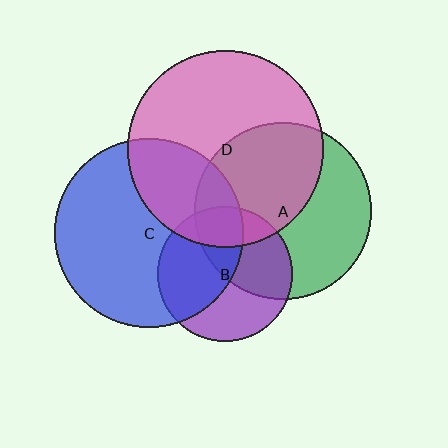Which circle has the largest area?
Circle D (pink).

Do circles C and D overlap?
Yes.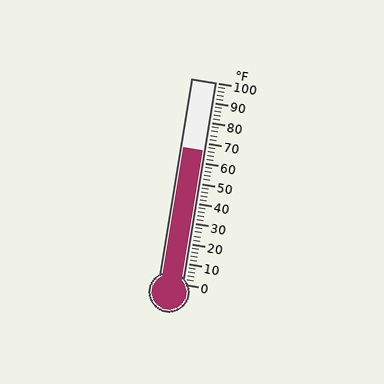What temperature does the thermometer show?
The thermometer shows approximately 66°F.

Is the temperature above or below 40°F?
The temperature is above 40°F.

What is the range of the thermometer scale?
The thermometer scale ranges from 0°F to 100°F.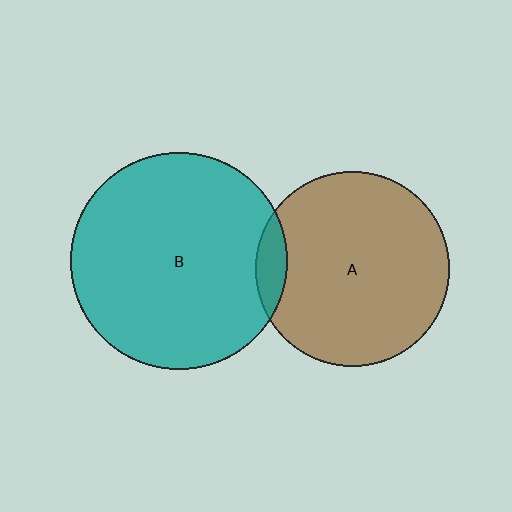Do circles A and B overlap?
Yes.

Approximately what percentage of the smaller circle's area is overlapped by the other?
Approximately 10%.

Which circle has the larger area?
Circle B (teal).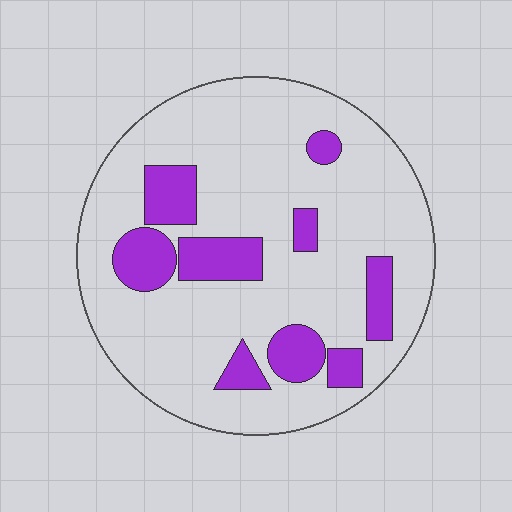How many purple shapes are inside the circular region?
9.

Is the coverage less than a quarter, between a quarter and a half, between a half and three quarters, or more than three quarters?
Less than a quarter.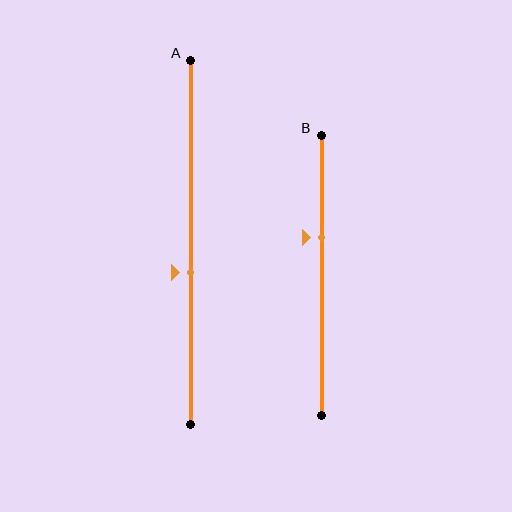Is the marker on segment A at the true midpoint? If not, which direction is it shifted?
No, the marker on segment A is shifted downward by about 8% of the segment length.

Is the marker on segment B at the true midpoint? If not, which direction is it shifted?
No, the marker on segment B is shifted upward by about 13% of the segment length.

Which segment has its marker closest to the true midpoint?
Segment A has its marker closest to the true midpoint.